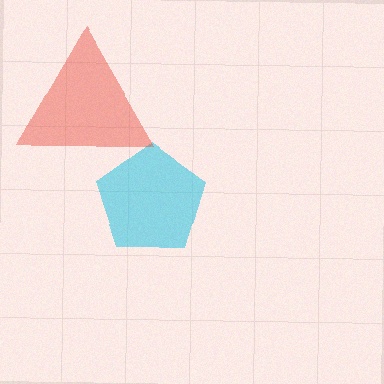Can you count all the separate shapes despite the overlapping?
Yes, there are 2 separate shapes.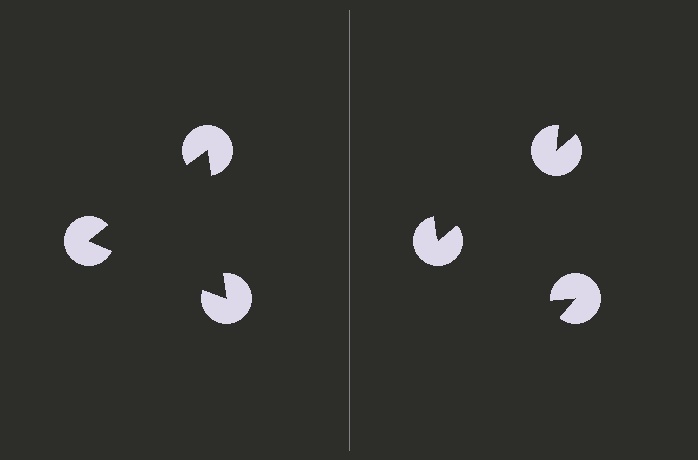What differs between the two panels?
The pac-man discs are positioned identically on both sides; only the wedge orientations differ. On the left they align to a triangle; on the right they are misaligned.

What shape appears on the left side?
An illusory triangle.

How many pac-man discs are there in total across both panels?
6 — 3 on each side.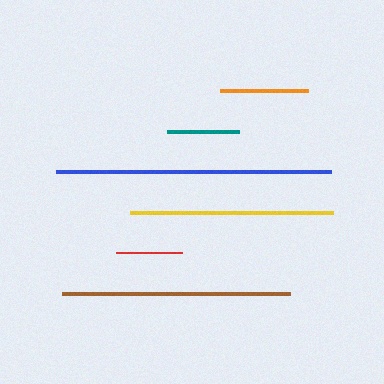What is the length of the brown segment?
The brown segment is approximately 228 pixels long.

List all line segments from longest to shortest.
From longest to shortest: blue, brown, yellow, orange, teal, red.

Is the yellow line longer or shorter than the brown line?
The brown line is longer than the yellow line.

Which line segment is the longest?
The blue line is the longest at approximately 275 pixels.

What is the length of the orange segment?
The orange segment is approximately 88 pixels long.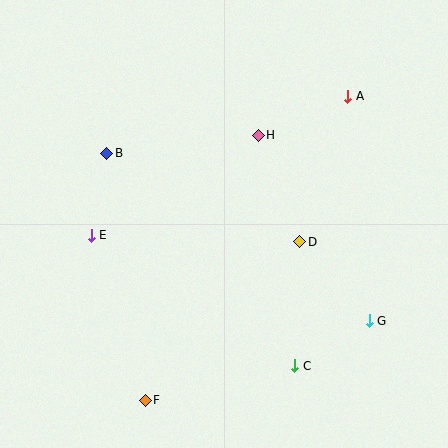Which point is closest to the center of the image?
Point D at (300, 242) is closest to the center.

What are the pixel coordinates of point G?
Point G is at (369, 321).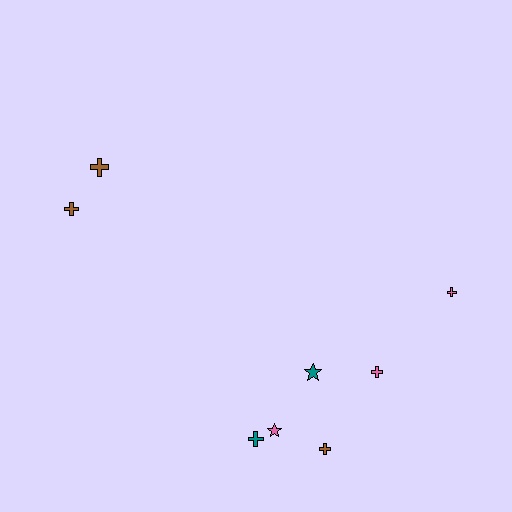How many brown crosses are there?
There are 3 brown crosses.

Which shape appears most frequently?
Cross, with 6 objects.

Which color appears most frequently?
Brown, with 3 objects.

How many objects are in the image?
There are 8 objects.